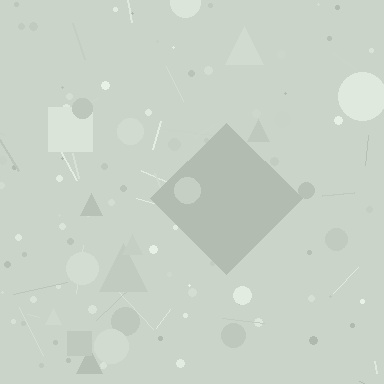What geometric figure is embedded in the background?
A diamond is embedded in the background.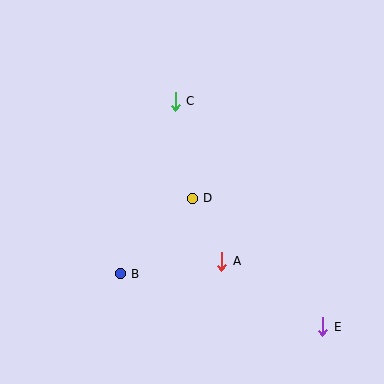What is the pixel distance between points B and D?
The distance between B and D is 105 pixels.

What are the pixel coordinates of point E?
Point E is at (323, 327).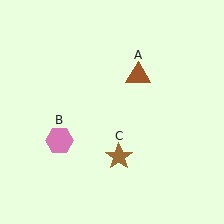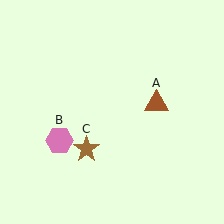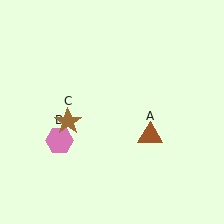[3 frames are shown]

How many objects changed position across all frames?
2 objects changed position: brown triangle (object A), brown star (object C).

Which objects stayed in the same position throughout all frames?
Pink hexagon (object B) remained stationary.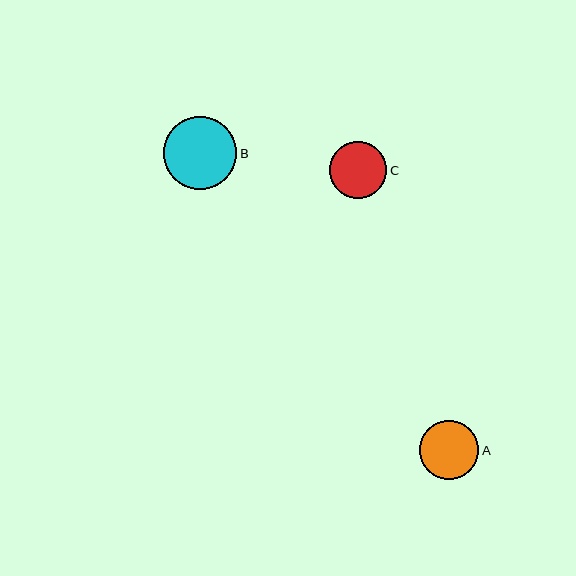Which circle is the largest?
Circle B is the largest with a size of approximately 73 pixels.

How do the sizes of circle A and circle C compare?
Circle A and circle C are approximately the same size.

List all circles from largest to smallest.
From largest to smallest: B, A, C.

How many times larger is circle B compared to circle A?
Circle B is approximately 1.2 times the size of circle A.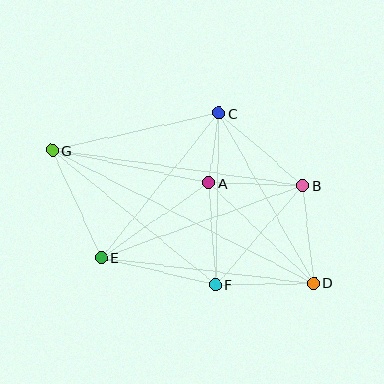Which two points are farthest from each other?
Points D and G are farthest from each other.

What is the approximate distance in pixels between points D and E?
The distance between D and E is approximately 214 pixels.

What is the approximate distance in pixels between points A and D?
The distance between A and D is approximately 145 pixels.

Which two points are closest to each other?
Points A and C are closest to each other.